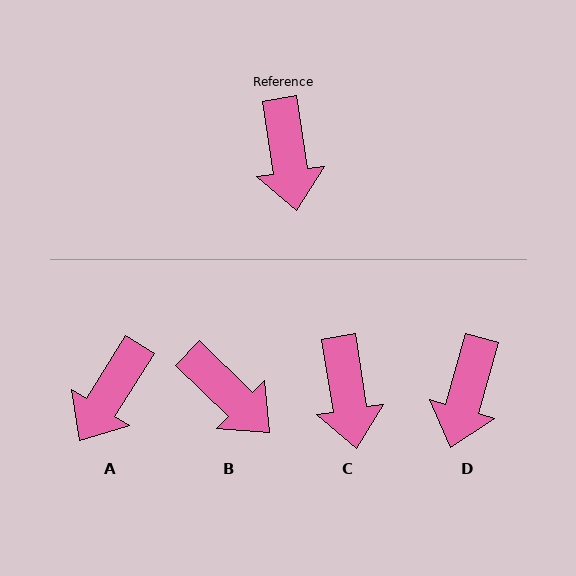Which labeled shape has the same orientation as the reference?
C.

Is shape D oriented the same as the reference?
No, it is off by about 25 degrees.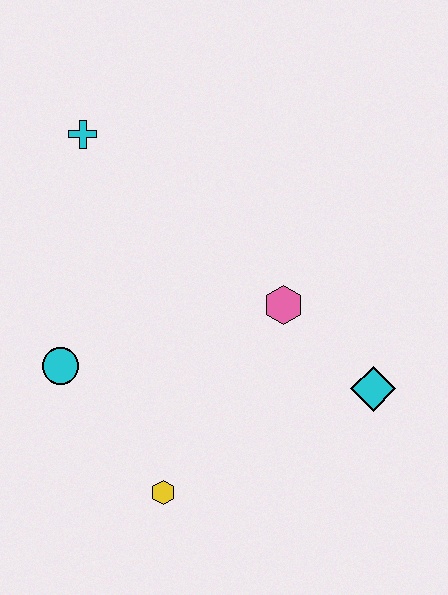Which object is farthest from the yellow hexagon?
The cyan cross is farthest from the yellow hexagon.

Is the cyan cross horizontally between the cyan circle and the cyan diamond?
Yes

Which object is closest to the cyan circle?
The yellow hexagon is closest to the cyan circle.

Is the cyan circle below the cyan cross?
Yes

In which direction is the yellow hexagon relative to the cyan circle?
The yellow hexagon is below the cyan circle.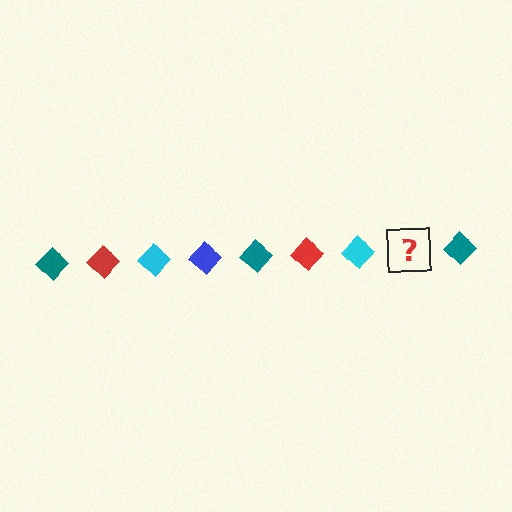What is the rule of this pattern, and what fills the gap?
The rule is that the pattern cycles through teal, red, cyan, blue diamonds. The gap should be filled with a blue diamond.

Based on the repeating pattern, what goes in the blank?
The blank should be a blue diamond.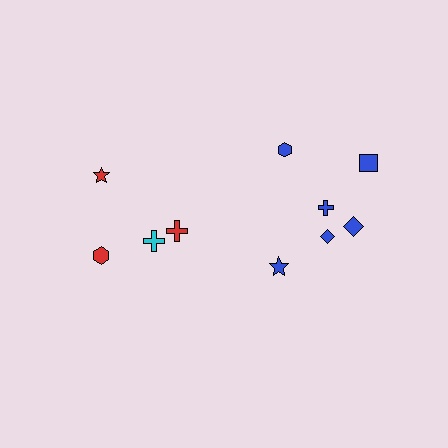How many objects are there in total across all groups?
There are 10 objects.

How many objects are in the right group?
There are 6 objects.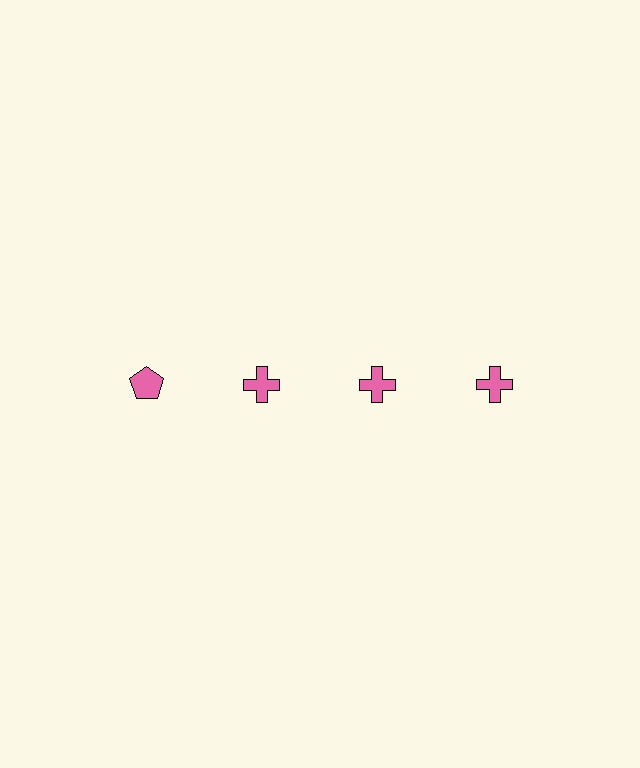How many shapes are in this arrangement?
There are 4 shapes arranged in a grid pattern.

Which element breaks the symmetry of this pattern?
The pink pentagon in the top row, leftmost column breaks the symmetry. All other shapes are pink crosses.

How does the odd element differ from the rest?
It has a different shape: pentagon instead of cross.